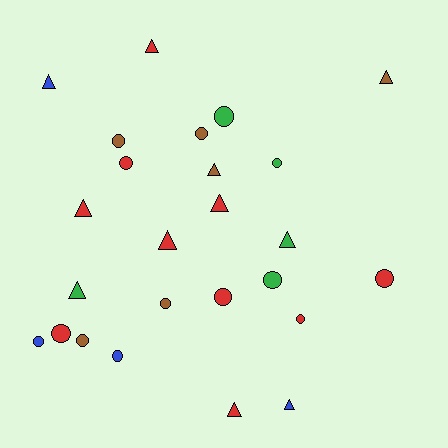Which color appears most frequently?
Red, with 10 objects.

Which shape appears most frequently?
Circle, with 14 objects.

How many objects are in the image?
There are 25 objects.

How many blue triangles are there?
There are 2 blue triangles.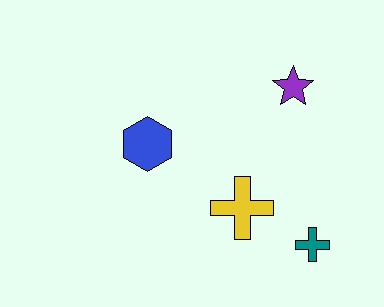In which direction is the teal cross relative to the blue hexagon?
The teal cross is to the right of the blue hexagon.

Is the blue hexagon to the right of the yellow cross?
No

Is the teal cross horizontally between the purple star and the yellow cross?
No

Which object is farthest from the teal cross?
The blue hexagon is farthest from the teal cross.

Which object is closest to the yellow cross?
The teal cross is closest to the yellow cross.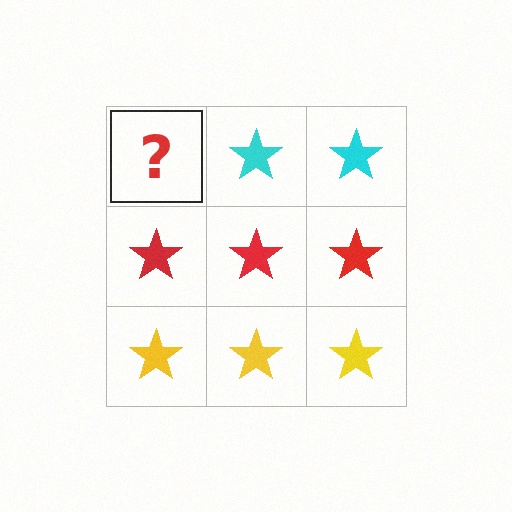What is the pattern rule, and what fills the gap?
The rule is that each row has a consistent color. The gap should be filled with a cyan star.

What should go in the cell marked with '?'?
The missing cell should contain a cyan star.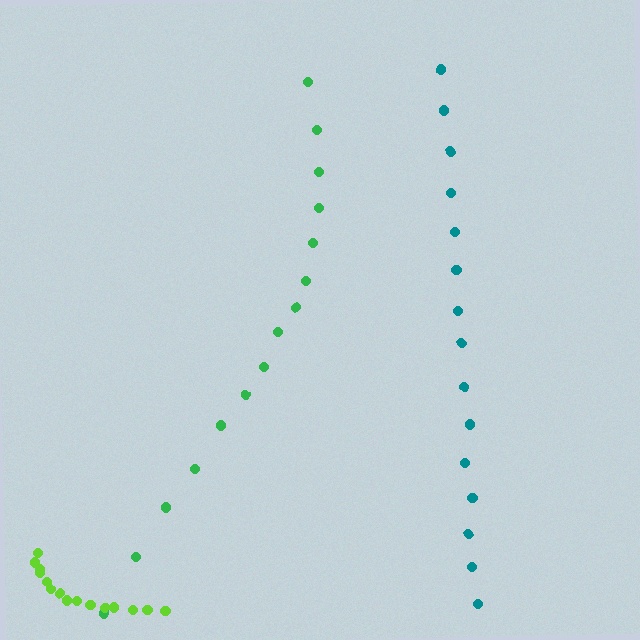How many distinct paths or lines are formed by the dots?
There are 3 distinct paths.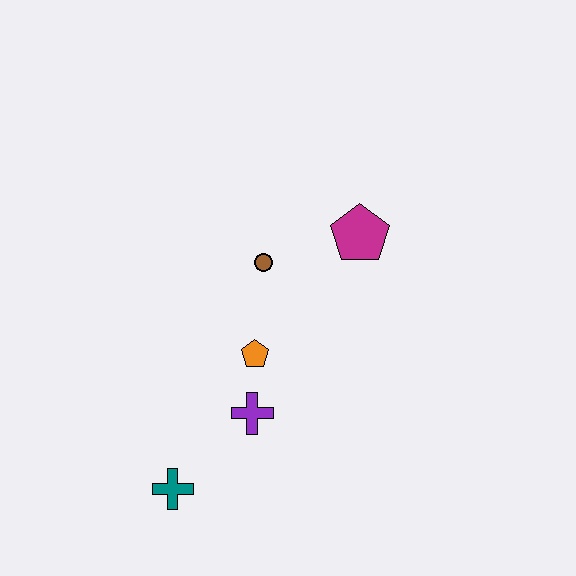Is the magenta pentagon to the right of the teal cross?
Yes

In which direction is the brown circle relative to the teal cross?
The brown circle is above the teal cross.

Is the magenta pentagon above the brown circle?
Yes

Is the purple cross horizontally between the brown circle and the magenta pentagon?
No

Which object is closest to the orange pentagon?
The purple cross is closest to the orange pentagon.